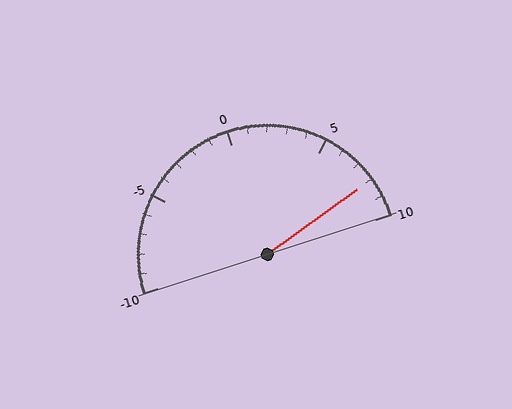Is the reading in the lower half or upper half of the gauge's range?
The reading is in the upper half of the range (-10 to 10).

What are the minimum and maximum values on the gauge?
The gauge ranges from -10 to 10.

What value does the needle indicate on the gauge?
The needle indicates approximately 8.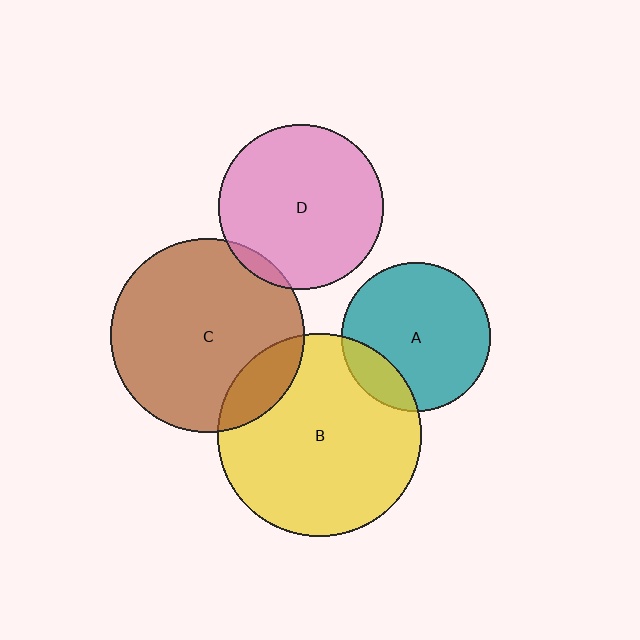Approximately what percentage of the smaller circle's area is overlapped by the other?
Approximately 5%.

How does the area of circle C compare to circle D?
Approximately 1.4 times.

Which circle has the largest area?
Circle B (yellow).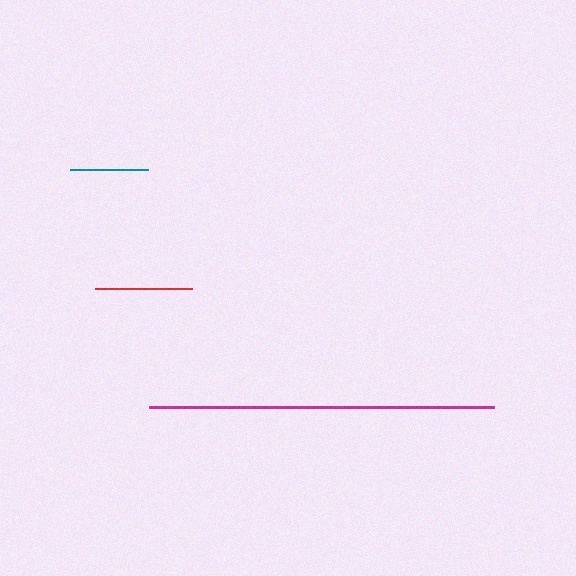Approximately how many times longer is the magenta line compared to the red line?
The magenta line is approximately 3.5 times the length of the red line.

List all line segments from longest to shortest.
From longest to shortest: magenta, red, teal.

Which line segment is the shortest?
The teal line is the shortest at approximately 78 pixels.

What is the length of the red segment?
The red segment is approximately 97 pixels long.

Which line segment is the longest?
The magenta line is the longest at approximately 345 pixels.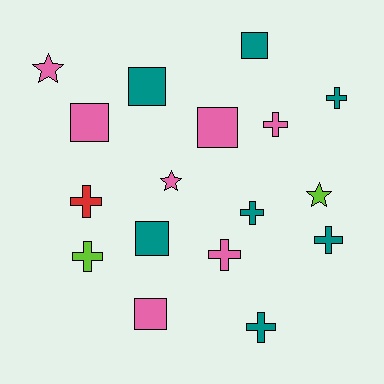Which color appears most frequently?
Pink, with 7 objects.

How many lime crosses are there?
There is 1 lime cross.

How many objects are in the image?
There are 17 objects.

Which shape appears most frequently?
Cross, with 8 objects.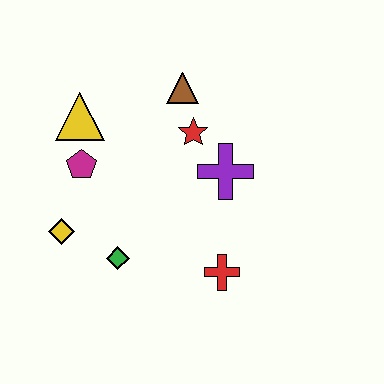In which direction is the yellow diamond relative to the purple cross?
The yellow diamond is to the left of the purple cross.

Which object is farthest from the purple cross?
The yellow diamond is farthest from the purple cross.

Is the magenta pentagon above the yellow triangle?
No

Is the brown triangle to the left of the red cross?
Yes